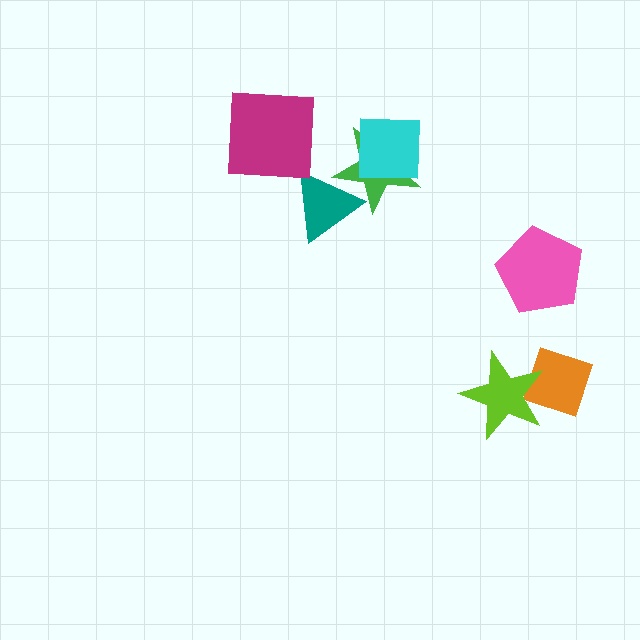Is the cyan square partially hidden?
No, no other shape covers it.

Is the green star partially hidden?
Yes, it is partially covered by another shape.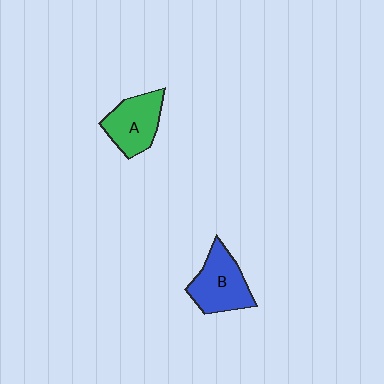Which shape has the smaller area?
Shape A (green).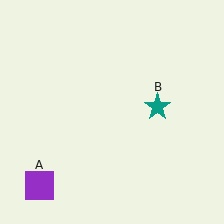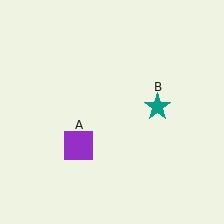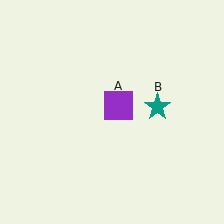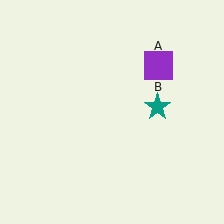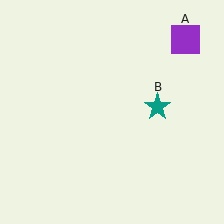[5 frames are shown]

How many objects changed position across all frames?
1 object changed position: purple square (object A).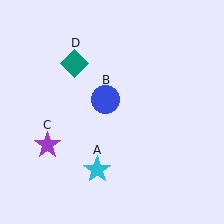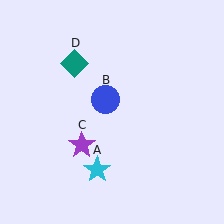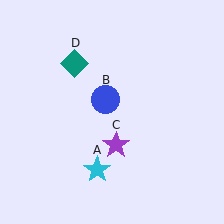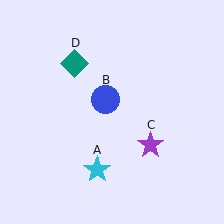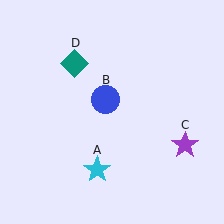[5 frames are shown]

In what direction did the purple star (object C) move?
The purple star (object C) moved right.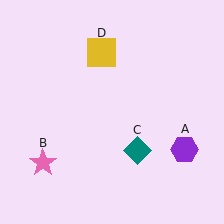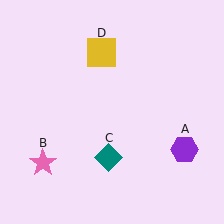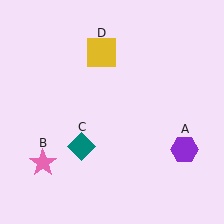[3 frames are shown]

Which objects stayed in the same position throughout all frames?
Purple hexagon (object A) and pink star (object B) and yellow square (object D) remained stationary.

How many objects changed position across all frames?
1 object changed position: teal diamond (object C).